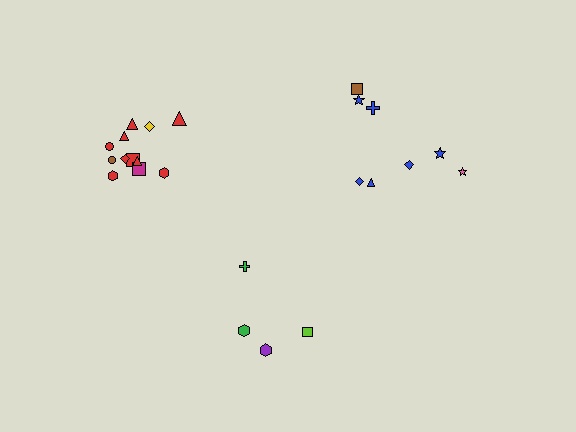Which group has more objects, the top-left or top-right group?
The top-left group.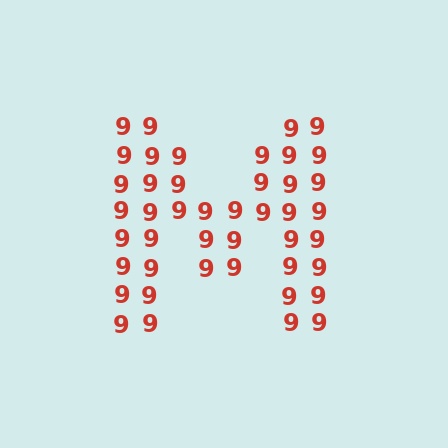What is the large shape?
The large shape is the letter M.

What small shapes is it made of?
It is made of small digit 9's.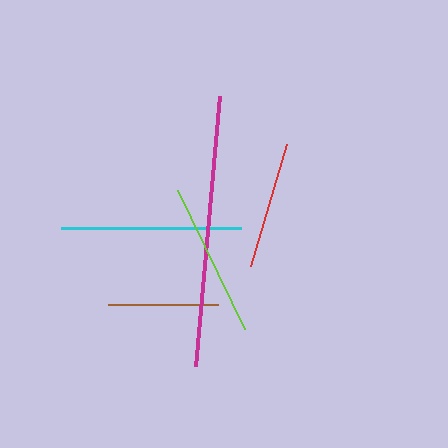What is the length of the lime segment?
The lime segment is approximately 155 pixels long.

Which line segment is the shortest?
The brown line is the shortest at approximately 109 pixels.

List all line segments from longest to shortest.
From longest to shortest: magenta, cyan, lime, red, brown.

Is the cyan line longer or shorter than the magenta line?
The magenta line is longer than the cyan line.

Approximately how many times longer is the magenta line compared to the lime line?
The magenta line is approximately 1.8 times the length of the lime line.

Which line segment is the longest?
The magenta line is the longest at approximately 271 pixels.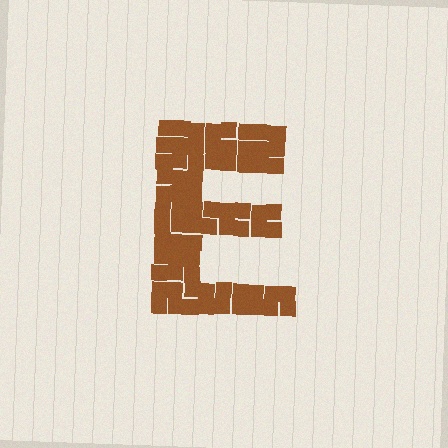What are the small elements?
The small elements are squares.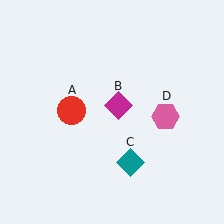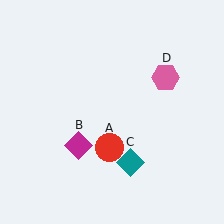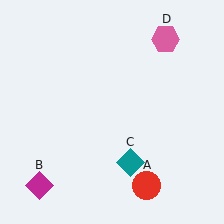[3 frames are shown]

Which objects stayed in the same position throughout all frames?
Teal diamond (object C) remained stationary.